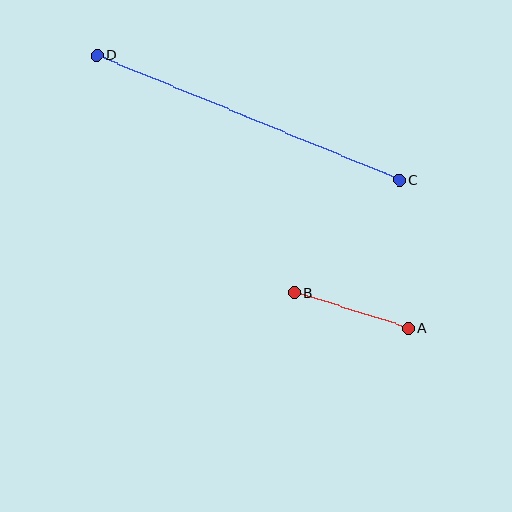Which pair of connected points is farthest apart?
Points C and D are farthest apart.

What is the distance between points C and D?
The distance is approximately 327 pixels.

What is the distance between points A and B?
The distance is approximately 119 pixels.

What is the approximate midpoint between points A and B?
The midpoint is at approximately (351, 310) pixels.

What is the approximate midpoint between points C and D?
The midpoint is at approximately (248, 117) pixels.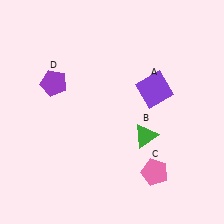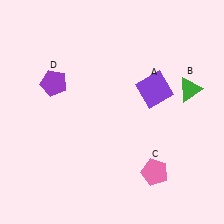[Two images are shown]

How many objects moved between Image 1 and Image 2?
1 object moved between the two images.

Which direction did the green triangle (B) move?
The green triangle (B) moved up.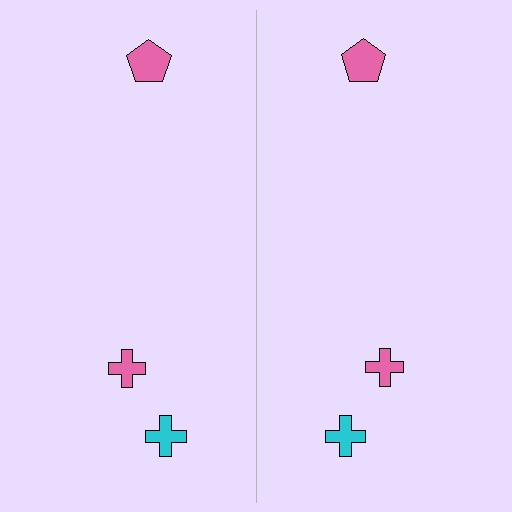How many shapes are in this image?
There are 6 shapes in this image.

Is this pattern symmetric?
Yes, this pattern has bilateral (reflection) symmetry.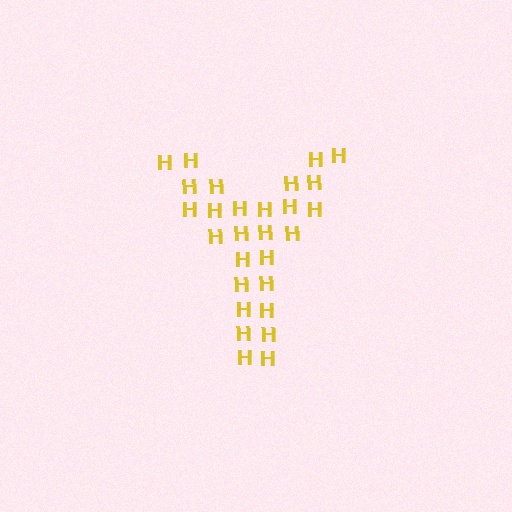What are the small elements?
The small elements are letter H's.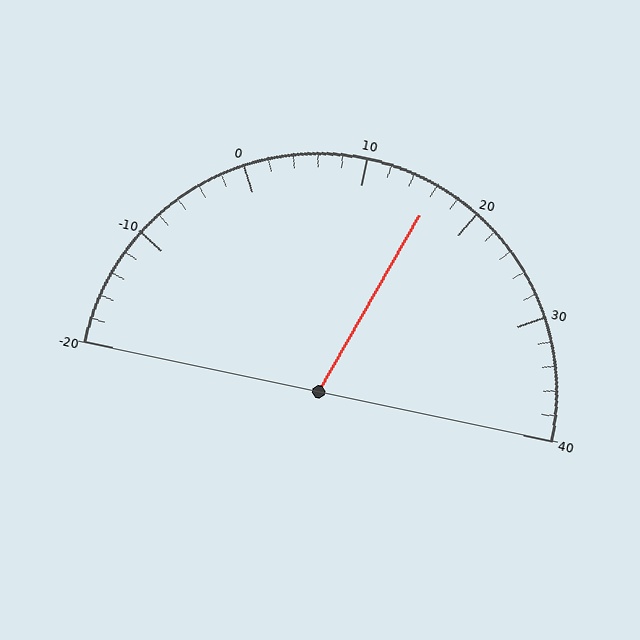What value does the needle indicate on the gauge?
The needle indicates approximately 16.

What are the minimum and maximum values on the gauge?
The gauge ranges from -20 to 40.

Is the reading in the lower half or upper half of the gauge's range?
The reading is in the upper half of the range (-20 to 40).